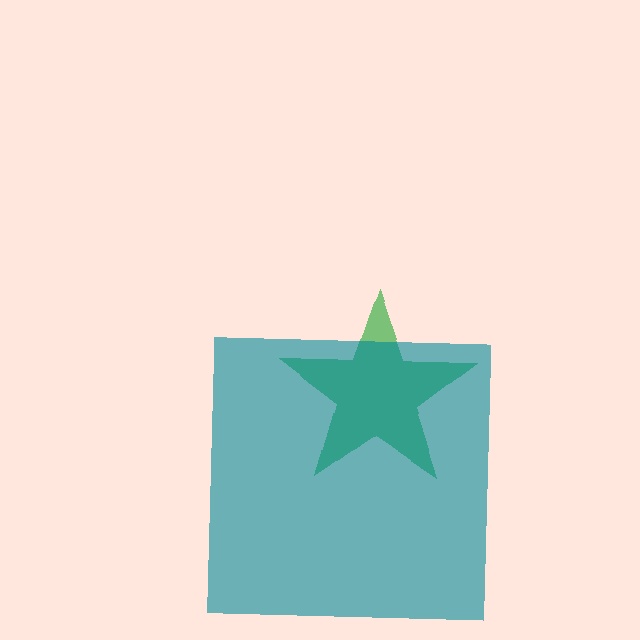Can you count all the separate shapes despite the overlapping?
Yes, there are 2 separate shapes.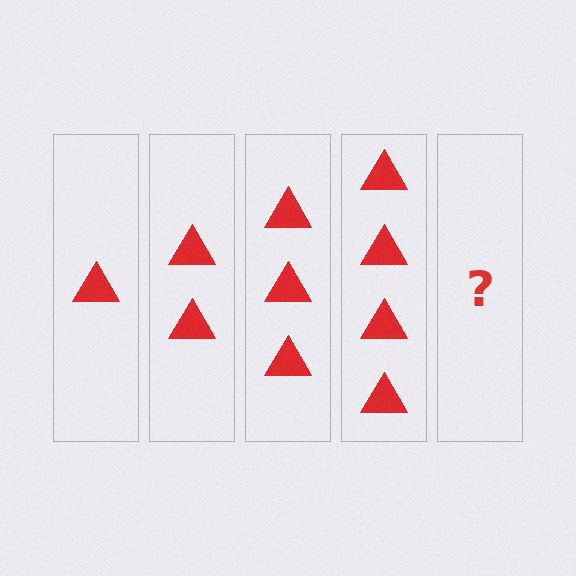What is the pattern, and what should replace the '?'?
The pattern is that each step adds one more triangle. The '?' should be 5 triangles.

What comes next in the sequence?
The next element should be 5 triangles.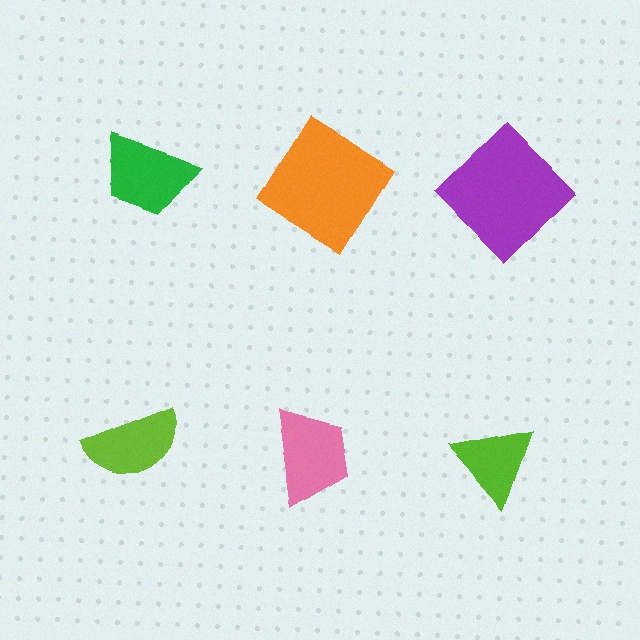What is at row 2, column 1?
A lime semicircle.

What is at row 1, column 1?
A green trapezoid.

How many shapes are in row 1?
3 shapes.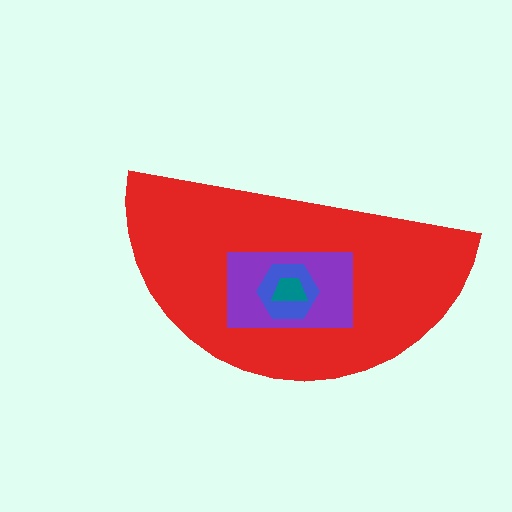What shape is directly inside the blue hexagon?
The teal trapezoid.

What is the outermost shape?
The red semicircle.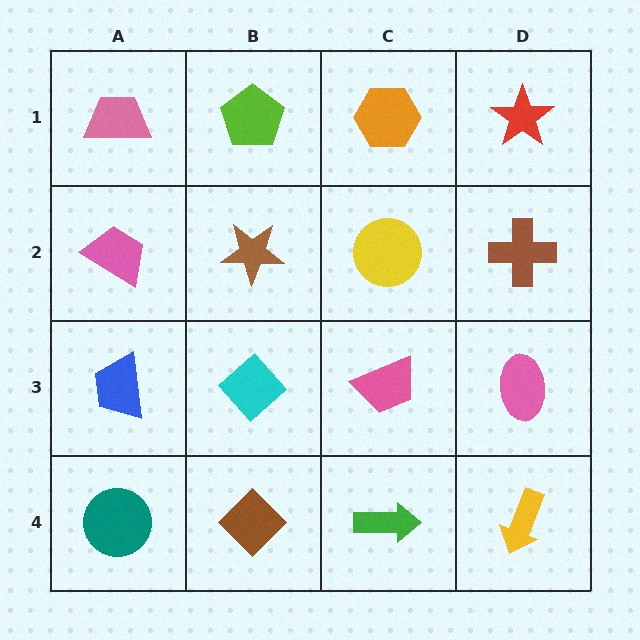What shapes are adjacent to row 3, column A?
A pink trapezoid (row 2, column A), a teal circle (row 4, column A), a cyan diamond (row 3, column B).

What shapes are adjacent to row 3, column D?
A brown cross (row 2, column D), a yellow arrow (row 4, column D), a pink trapezoid (row 3, column C).